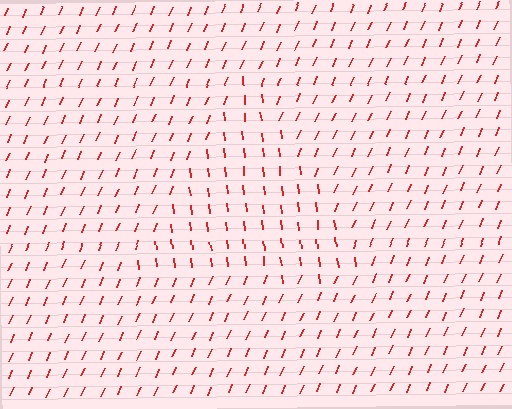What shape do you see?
I see a triangle.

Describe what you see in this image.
The image is filled with small red line segments. A triangle region in the image has lines oriented differently from the surrounding lines, creating a visible texture boundary.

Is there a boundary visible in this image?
Yes, there is a texture boundary formed by a change in line orientation.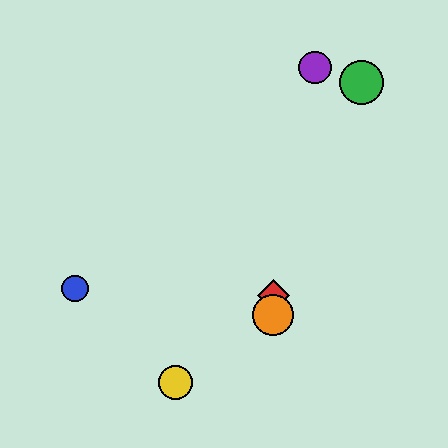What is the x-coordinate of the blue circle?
The blue circle is at x≈75.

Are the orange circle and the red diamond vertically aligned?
Yes, both are at x≈273.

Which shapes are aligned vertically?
The red diamond, the orange circle are aligned vertically.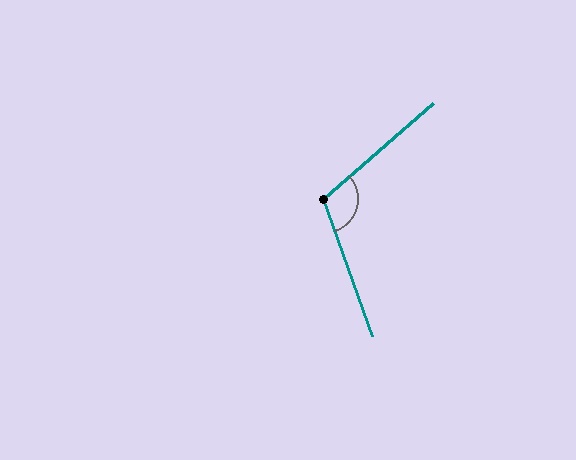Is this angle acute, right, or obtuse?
It is obtuse.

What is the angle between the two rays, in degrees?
Approximately 111 degrees.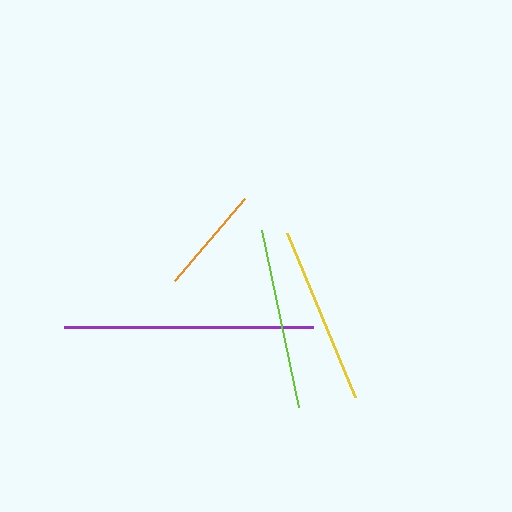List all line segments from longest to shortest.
From longest to shortest: purple, lime, yellow, orange.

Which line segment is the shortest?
The orange line is the shortest at approximately 109 pixels.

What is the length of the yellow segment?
The yellow segment is approximately 178 pixels long.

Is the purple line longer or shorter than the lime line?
The purple line is longer than the lime line.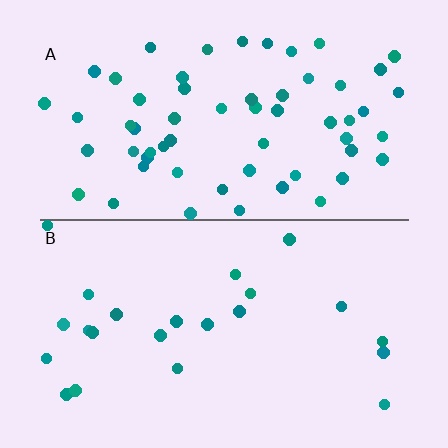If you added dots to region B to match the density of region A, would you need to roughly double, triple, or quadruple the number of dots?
Approximately triple.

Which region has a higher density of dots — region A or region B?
A (the top).